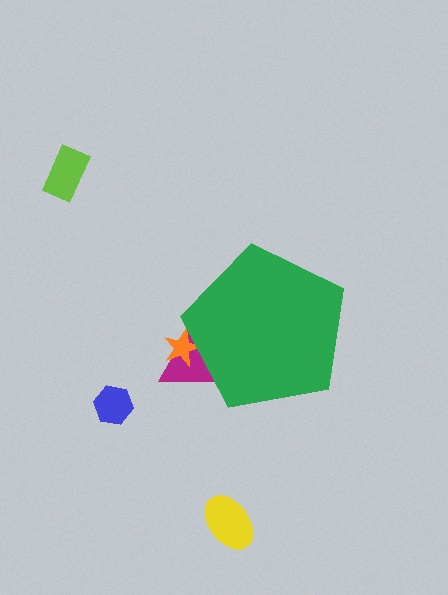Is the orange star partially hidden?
Yes, the orange star is partially hidden behind the green pentagon.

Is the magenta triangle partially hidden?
Yes, the magenta triangle is partially hidden behind the green pentagon.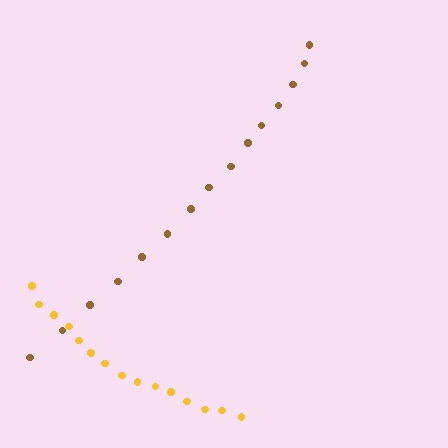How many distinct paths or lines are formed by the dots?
There are 2 distinct paths.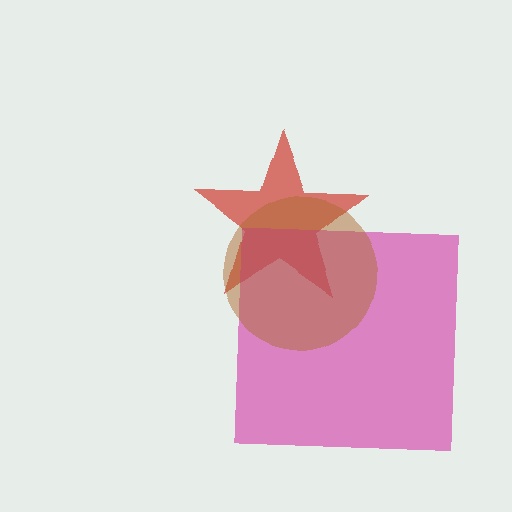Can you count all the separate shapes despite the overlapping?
Yes, there are 3 separate shapes.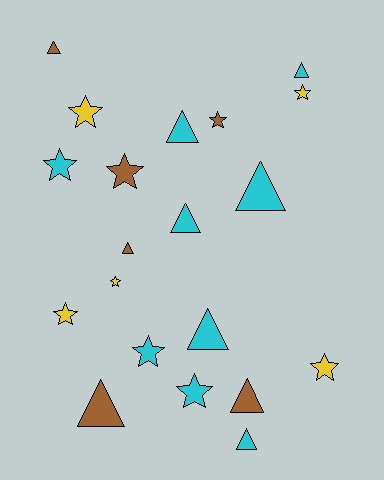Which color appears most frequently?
Cyan, with 9 objects.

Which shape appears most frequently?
Triangle, with 10 objects.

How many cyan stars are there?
There are 3 cyan stars.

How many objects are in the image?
There are 20 objects.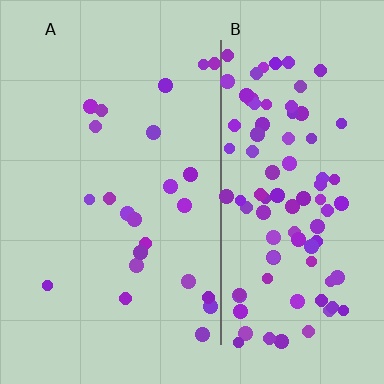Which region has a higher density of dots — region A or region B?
B (the right).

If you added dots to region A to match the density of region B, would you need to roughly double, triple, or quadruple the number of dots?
Approximately quadruple.